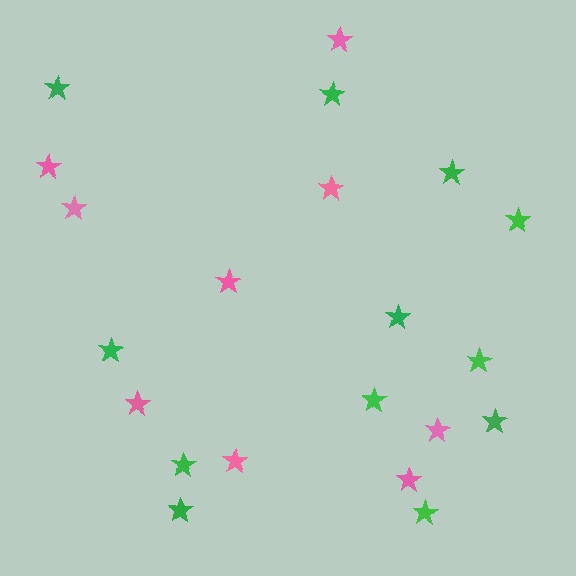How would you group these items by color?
There are 2 groups: one group of pink stars (9) and one group of green stars (12).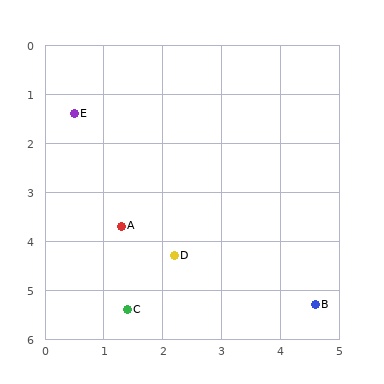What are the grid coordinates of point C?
Point C is at approximately (1.4, 5.4).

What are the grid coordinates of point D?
Point D is at approximately (2.2, 4.3).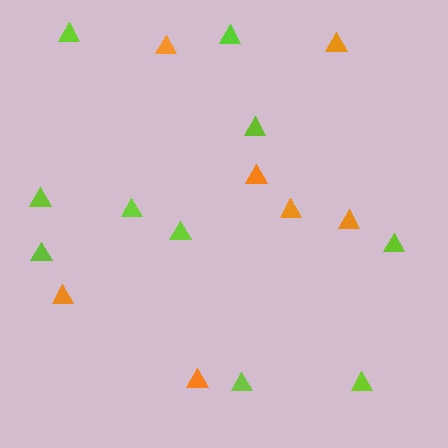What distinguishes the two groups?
There are 2 groups: one group of lime triangles (10) and one group of orange triangles (7).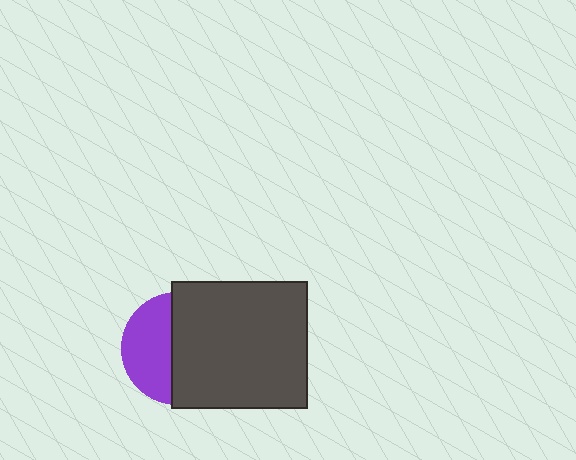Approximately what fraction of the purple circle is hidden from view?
Roughly 57% of the purple circle is hidden behind the dark gray rectangle.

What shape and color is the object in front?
The object in front is a dark gray rectangle.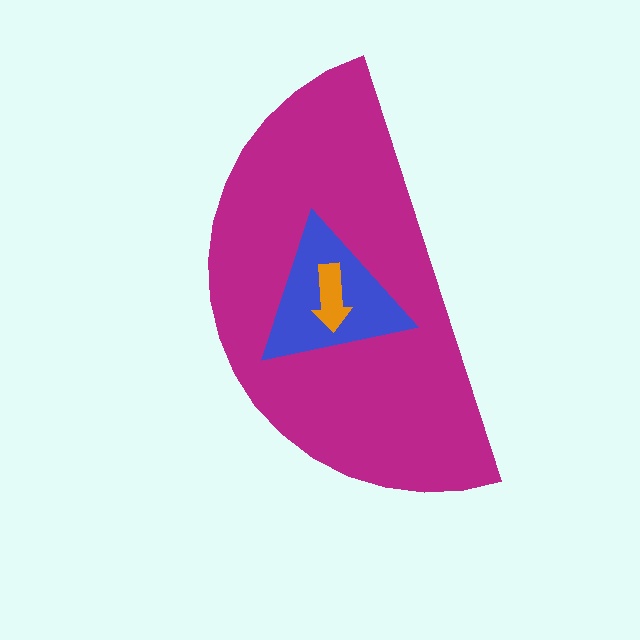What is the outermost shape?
The magenta semicircle.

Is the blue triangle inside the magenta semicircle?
Yes.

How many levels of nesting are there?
3.